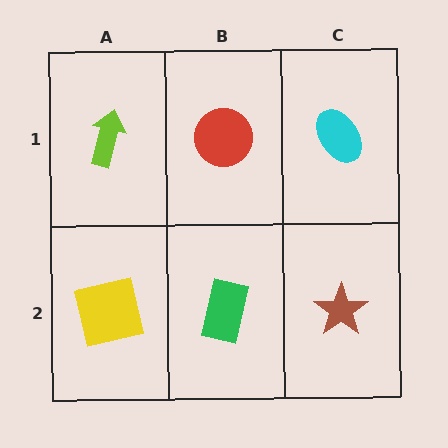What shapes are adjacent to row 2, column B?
A red circle (row 1, column B), a yellow square (row 2, column A), a brown star (row 2, column C).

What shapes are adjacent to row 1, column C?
A brown star (row 2, column C), a red circle (row 1, column B).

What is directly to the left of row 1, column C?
A red circle.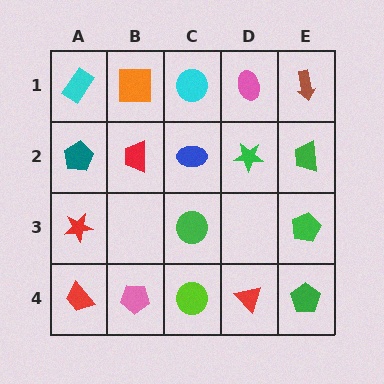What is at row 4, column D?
A red triangle.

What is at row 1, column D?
A pink ellipse.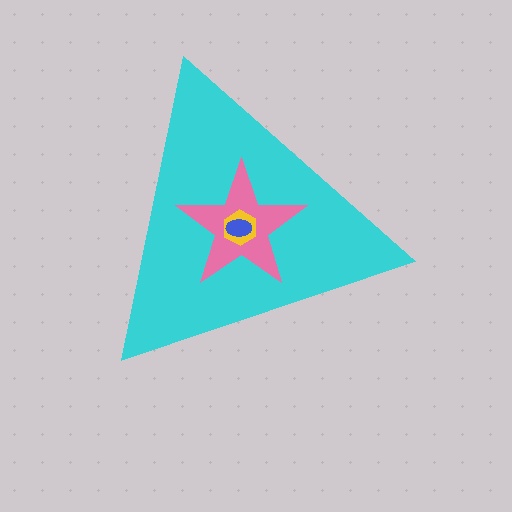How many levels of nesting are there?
4.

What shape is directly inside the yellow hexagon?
The blue ellipse.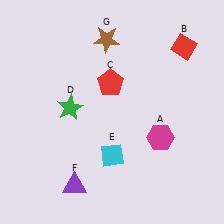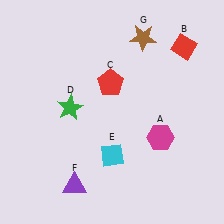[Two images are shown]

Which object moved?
The brown star (G) moved right.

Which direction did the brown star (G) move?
The brown star (G) moved right.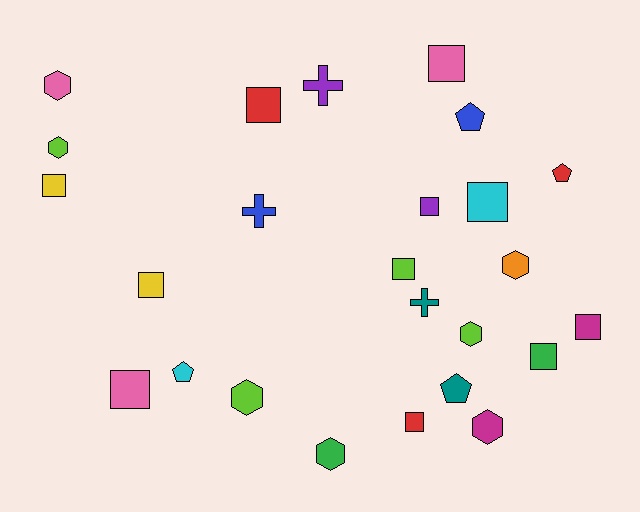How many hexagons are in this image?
There are 7 hexagons.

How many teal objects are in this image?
There are 2 teal objects.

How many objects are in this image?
There are 25 objects.